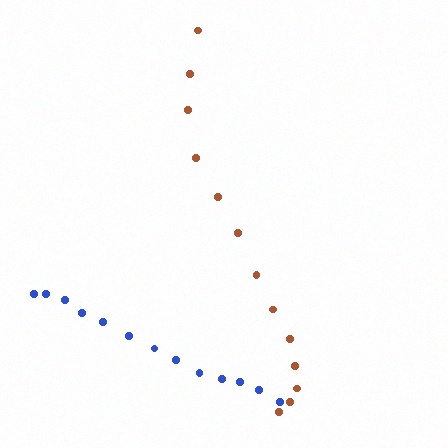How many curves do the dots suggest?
There are 2 distinct paths.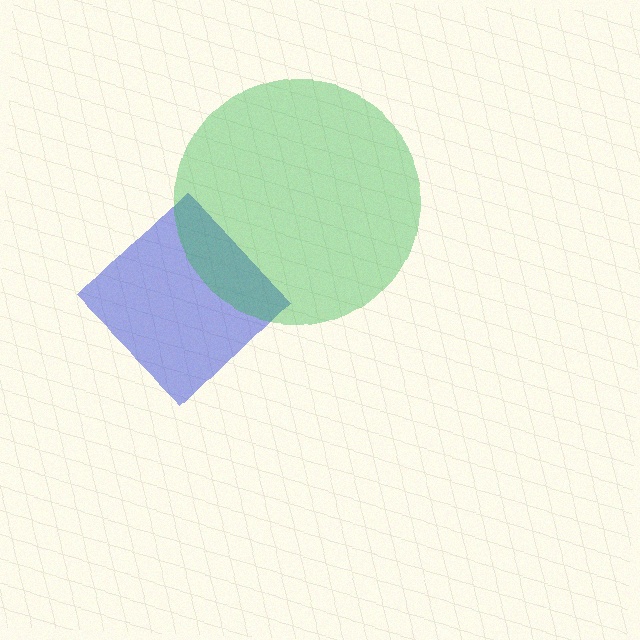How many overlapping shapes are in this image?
There are 2 overlapping shapes in the image.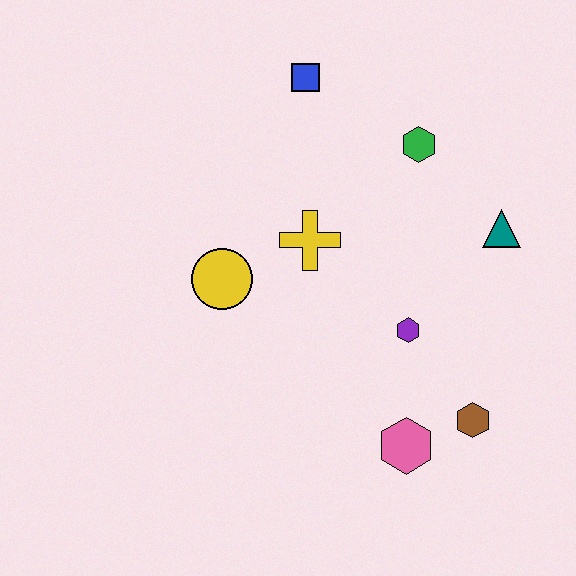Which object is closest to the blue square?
The green hexagon is closest to the blue square.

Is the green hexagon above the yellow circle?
Yes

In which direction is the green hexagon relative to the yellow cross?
The green hexagon is to the right of the yellow cross.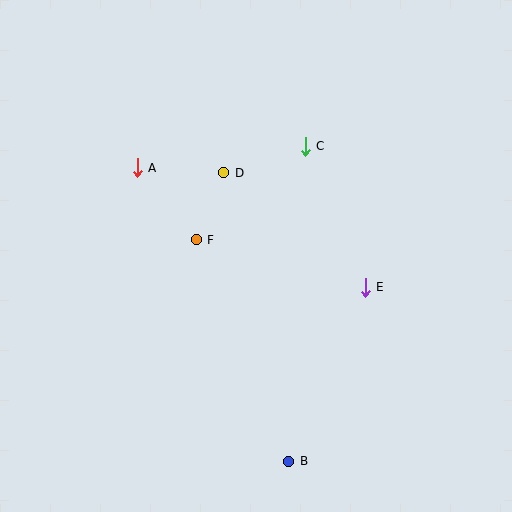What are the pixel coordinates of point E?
Point E is at (365, 287).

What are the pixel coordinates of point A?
Point A is at (137, 168).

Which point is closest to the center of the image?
Point F at (196, 240) is closest to the center.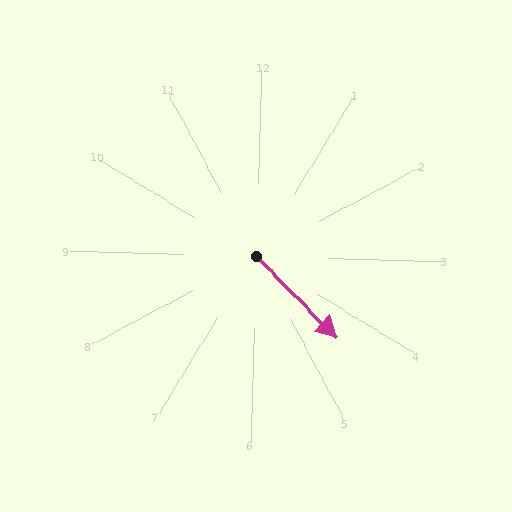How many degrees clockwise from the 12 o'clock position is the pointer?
Approximately 134 degrees.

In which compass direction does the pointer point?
Southeast.